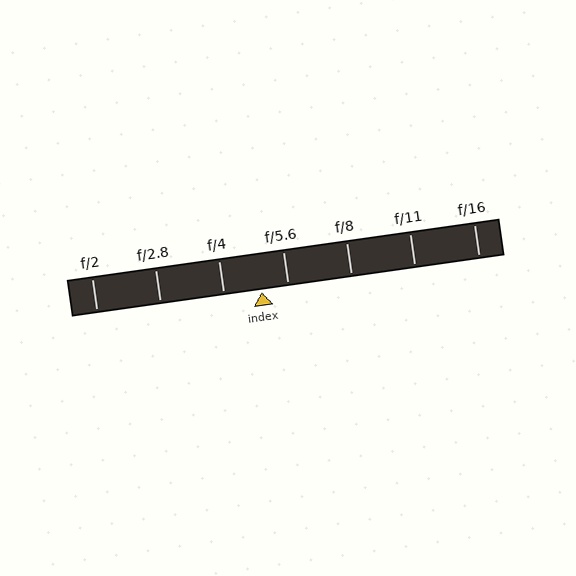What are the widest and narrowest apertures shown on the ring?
The widest aperture shown is f/2 and the narrowest is f/16.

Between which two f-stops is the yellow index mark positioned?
The index mark is between f/4 and f/5.6.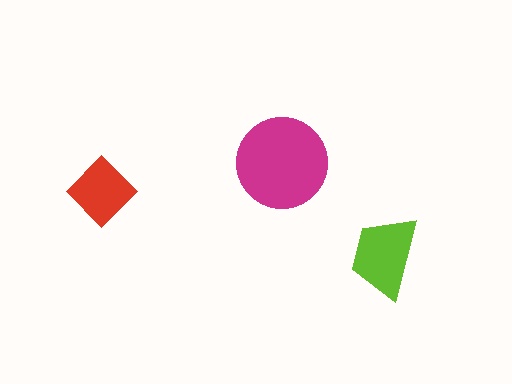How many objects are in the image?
There are 3 objects in the image.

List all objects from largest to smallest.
The magenta circle, the lime trapezoid, the red diamond.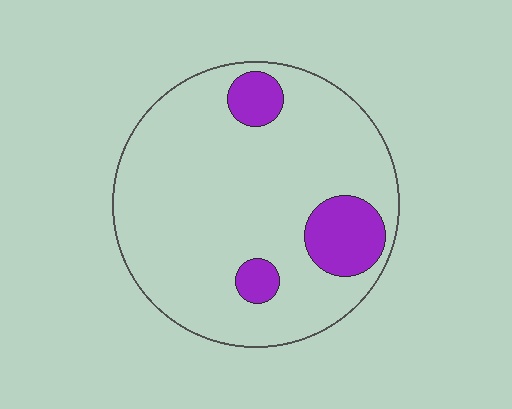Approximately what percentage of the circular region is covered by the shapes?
Approximately 15%.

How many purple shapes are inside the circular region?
3.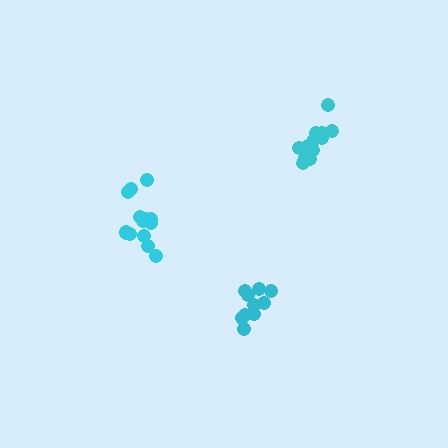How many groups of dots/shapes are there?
There are 3 groups.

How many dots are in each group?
Group 1: 14 dots, Group 2: 14 dots, Group 3: 10 dots (38 total).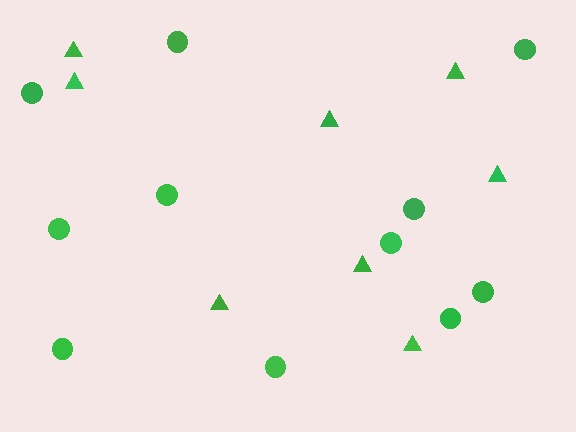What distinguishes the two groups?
There are 2 groups: one group of triangles (8) and one group of circles (11).